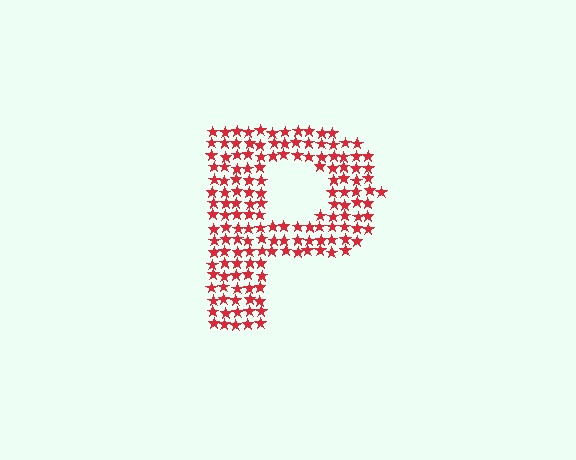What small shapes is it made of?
It is made of small stars.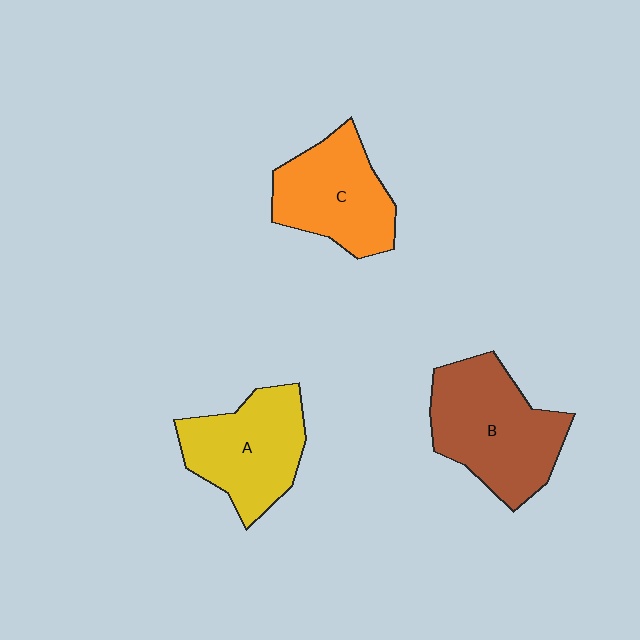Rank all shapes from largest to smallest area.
From largest to smallest: B (brown), A (yellow), C (orange).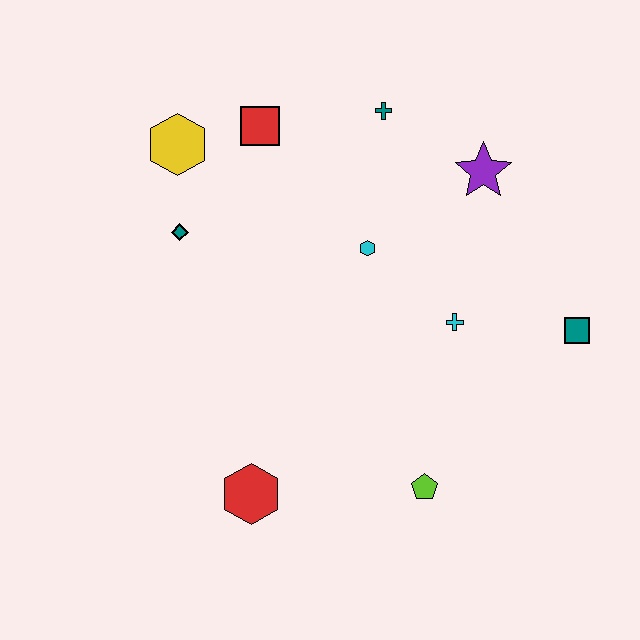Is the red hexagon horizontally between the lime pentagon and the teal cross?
No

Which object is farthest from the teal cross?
The red hexagon is farthest from the teal cross.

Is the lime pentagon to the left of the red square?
No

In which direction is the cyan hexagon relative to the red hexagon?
The cyan hexagon is above the red hexagon.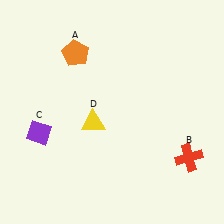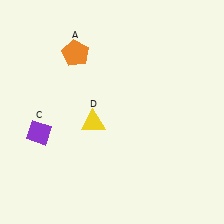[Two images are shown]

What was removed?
The red cross (B) was removed in Image 2.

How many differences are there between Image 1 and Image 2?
There is 1 difference between the two images.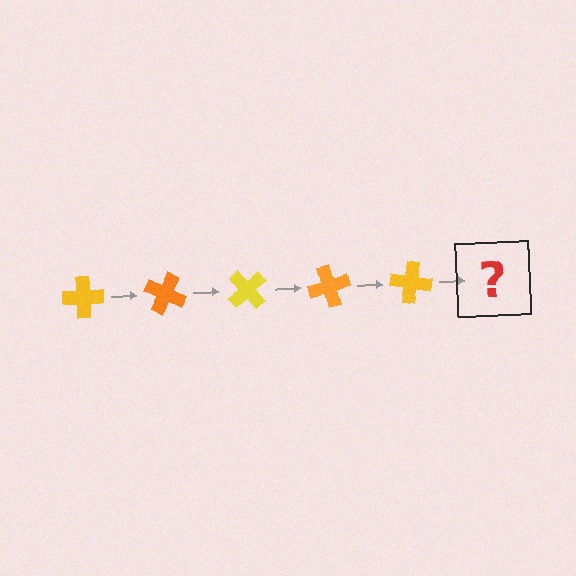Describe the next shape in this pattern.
It should be an orange cross, rotated 125 degrees from the start.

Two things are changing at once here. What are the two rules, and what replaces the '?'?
The two rules are that it rotates 25 degrees each step and the color cycles through yellow and orange. The '?' should be an orange cross, rotated 125 degrees from the start.